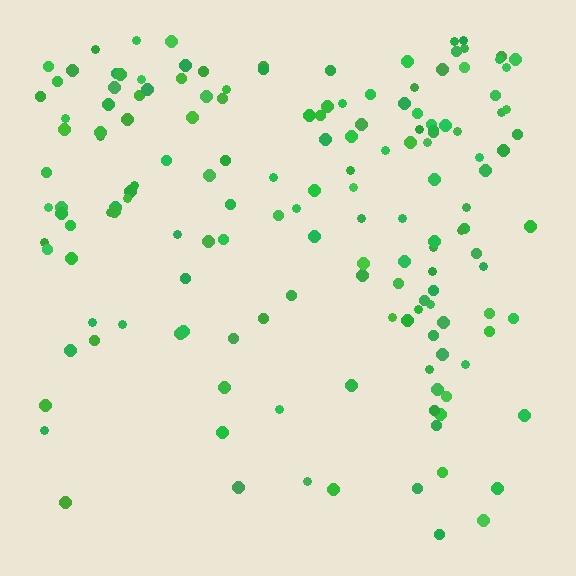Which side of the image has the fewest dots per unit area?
The bottom.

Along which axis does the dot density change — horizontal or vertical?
Vertical.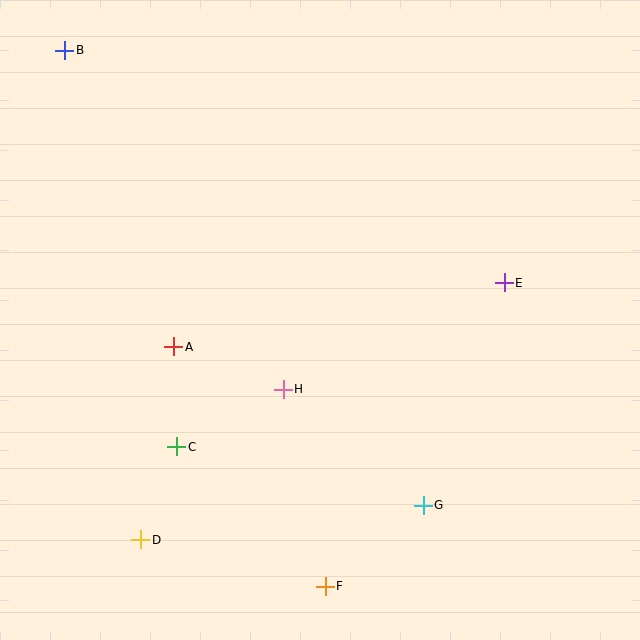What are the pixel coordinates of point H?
Point H is at (283, 389).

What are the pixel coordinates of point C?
Point C is at (177, 447).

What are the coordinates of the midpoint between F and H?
The midpoint between F and H is at (304, 488).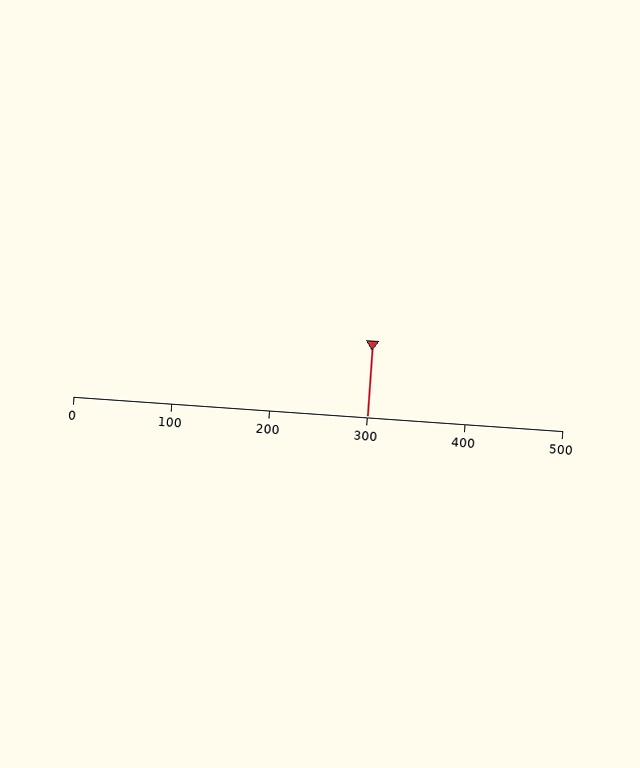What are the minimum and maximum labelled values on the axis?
The axis runs from 0 to 500.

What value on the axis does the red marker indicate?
The marker indicates approximately 300.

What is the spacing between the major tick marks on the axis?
The major ticks are spaced 100 apart.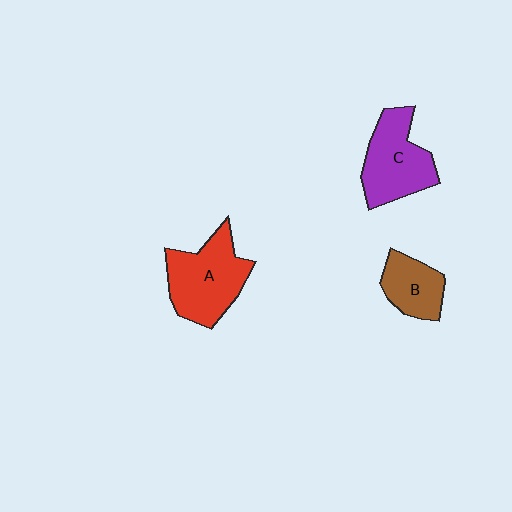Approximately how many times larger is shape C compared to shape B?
Approximately 1.5 times.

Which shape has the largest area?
Shape A (red).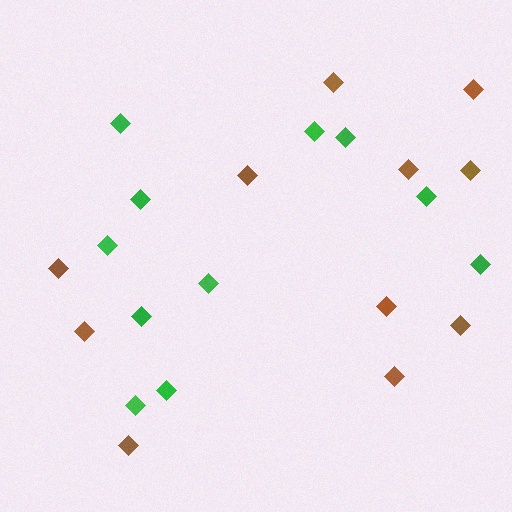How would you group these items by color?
There are 2 groups: one group of green diamonds (11) and one group of brown diamonds (11).